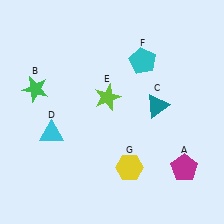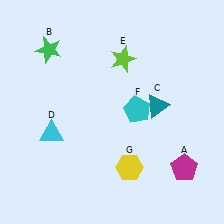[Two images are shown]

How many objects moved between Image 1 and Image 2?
3 objects moved between the two images.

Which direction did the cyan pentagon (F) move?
The cyan pentagon (F) moved down.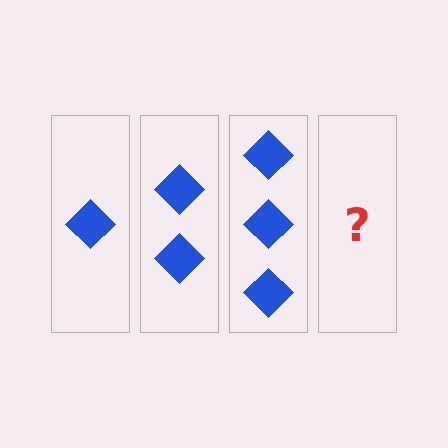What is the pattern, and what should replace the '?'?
The pattern is that each step adds one more diamond. The '?' should be 4 diamonds.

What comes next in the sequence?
The next element should be 4 diamonds.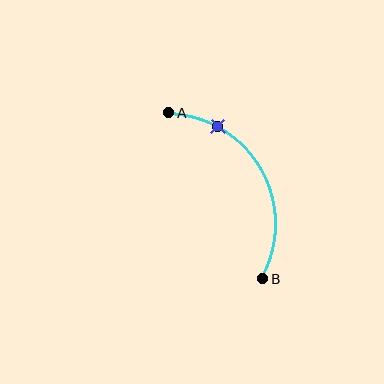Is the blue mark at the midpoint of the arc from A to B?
No. The blue mark lies on the arc but is closer to endpoint A. The arc midpoint would be at the point on the curve equidistant along the arc from both A and B.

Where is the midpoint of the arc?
The arc midpoint is the point on the curve farthest from the straight line joining A and B. It sits to the right of that line.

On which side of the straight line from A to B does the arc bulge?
The arc bulges to the right of the straight line connecting A and B.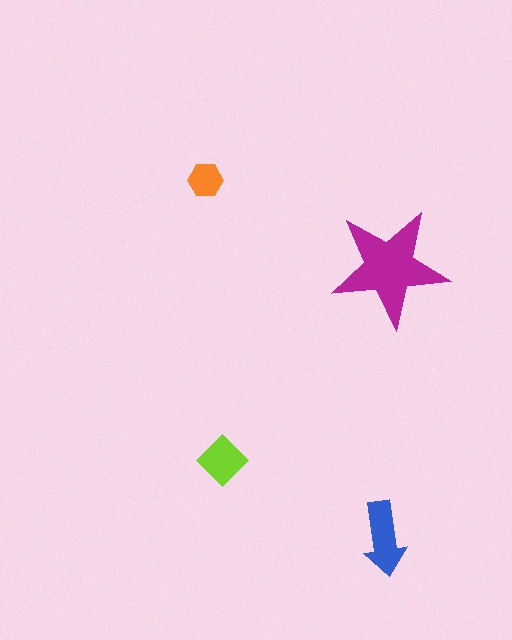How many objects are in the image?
There are 4 objects in the image.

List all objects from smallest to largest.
The orange hexagon, the lime diamond, the blue arrow, the magenta star.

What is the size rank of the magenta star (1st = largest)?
1st.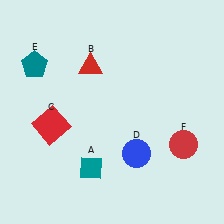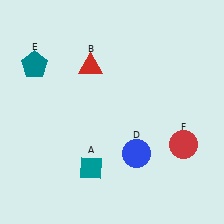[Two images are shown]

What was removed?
The red square (C) was removed in Image 2.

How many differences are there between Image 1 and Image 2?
There is 1 difference between the two images.